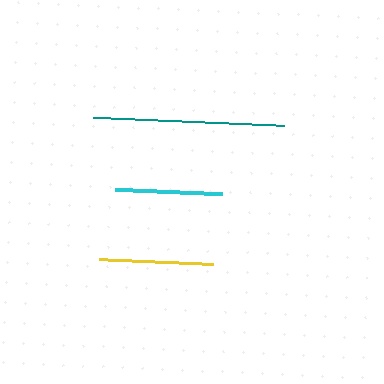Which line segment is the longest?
The teal line is the longest at approximately 191 pixels.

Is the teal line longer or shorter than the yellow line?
The teal line is longer than the yellow line.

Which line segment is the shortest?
The cyan line is the shortest at approximately 107 pixels.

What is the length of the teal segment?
The teal segment is approximately 191 pixels long.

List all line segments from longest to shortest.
From longest to shortest: teal, yellow, cyan.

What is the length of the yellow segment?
The yellow segment is approximately 114 pixels long.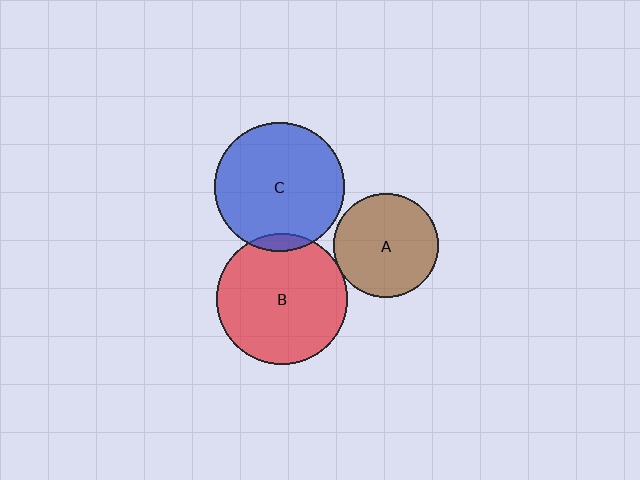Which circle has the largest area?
Circle B (red).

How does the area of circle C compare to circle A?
Approximately 1.5 times.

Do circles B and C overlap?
Yes.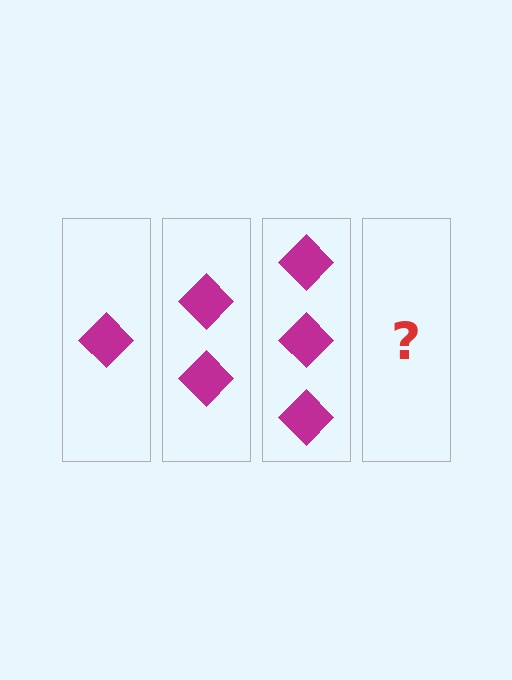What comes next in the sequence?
The next element should be 4 diamonds.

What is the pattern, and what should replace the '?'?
The pattern is that each step adds one more diamond. The '?' should be 4 diamonds.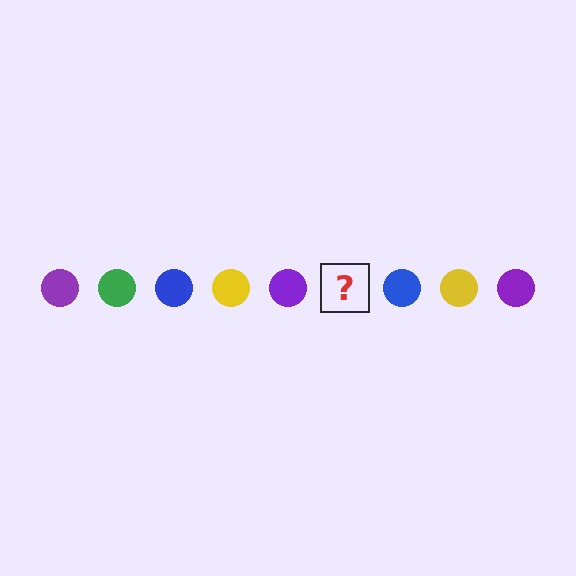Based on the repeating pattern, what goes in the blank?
The blank should be a green circle.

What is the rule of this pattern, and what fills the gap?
The rule is that the pattern cycles through purple, green, blue, yellow circles. The gap should be filled with a green circle.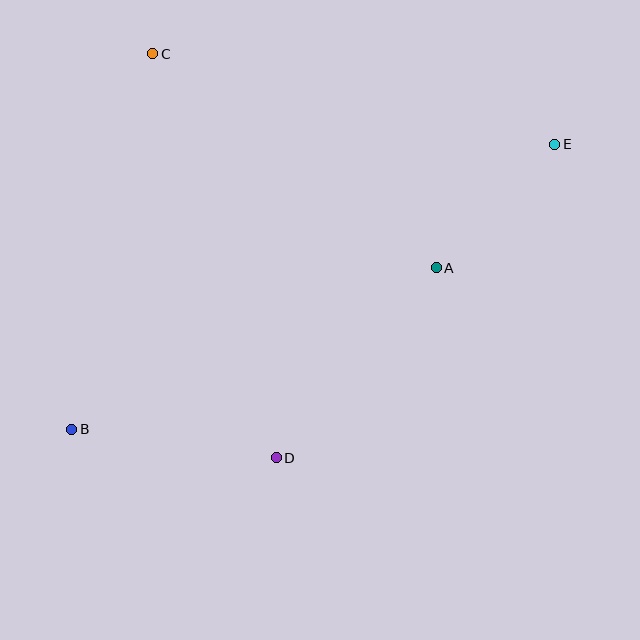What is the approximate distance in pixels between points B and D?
The distance between B and D is approximately 207 pixels.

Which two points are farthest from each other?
Points B and E are farthest from each other.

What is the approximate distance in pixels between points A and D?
The distance between A and D is approximately 248 pixels.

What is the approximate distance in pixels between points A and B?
The distance between A and B is approximately 398 pixels.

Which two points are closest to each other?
Points A and E are closest to each other.